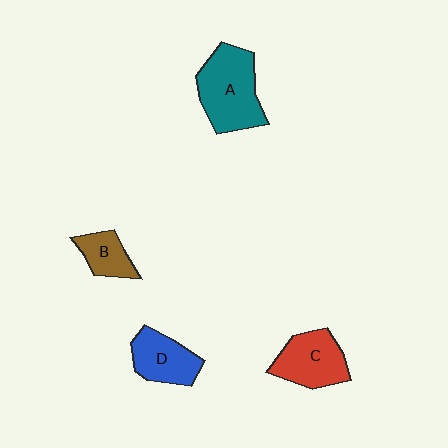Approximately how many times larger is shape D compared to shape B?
Approximately 1.4 times.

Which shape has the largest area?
Shape A (teal).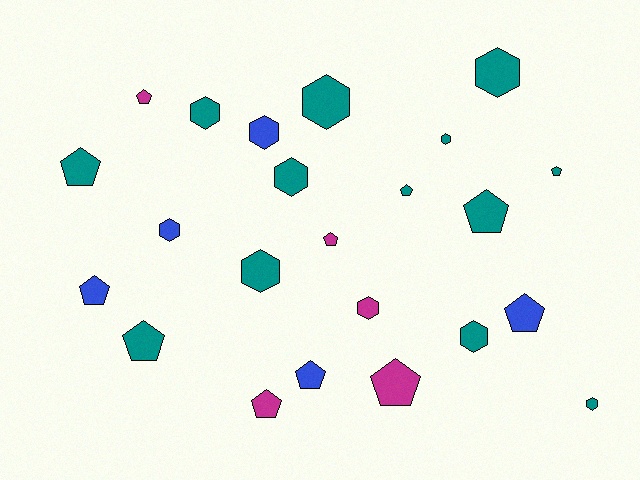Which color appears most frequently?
Teal, with 13 objects.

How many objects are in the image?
There are 23 objects.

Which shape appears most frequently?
Pentagon, with 12 objects.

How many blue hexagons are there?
There are 2 blue hexagons.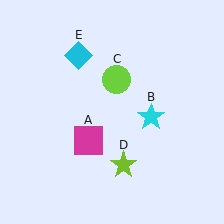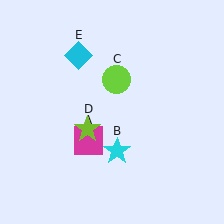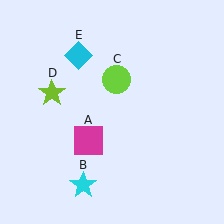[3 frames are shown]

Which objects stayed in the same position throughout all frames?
Magenta square (object A) and lime circle (object C) and cyan diamond (object E) remained stationary.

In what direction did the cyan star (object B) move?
The cyan star (object B) moved down and to the left.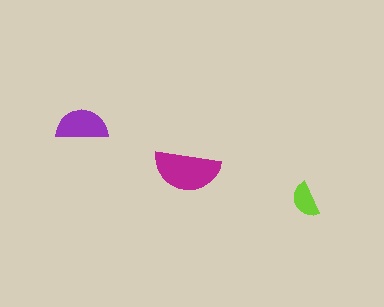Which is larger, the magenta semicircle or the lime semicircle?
The magenta one.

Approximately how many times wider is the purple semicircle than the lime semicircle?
About 1.5 times wider.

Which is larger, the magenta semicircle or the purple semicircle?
The magenta one.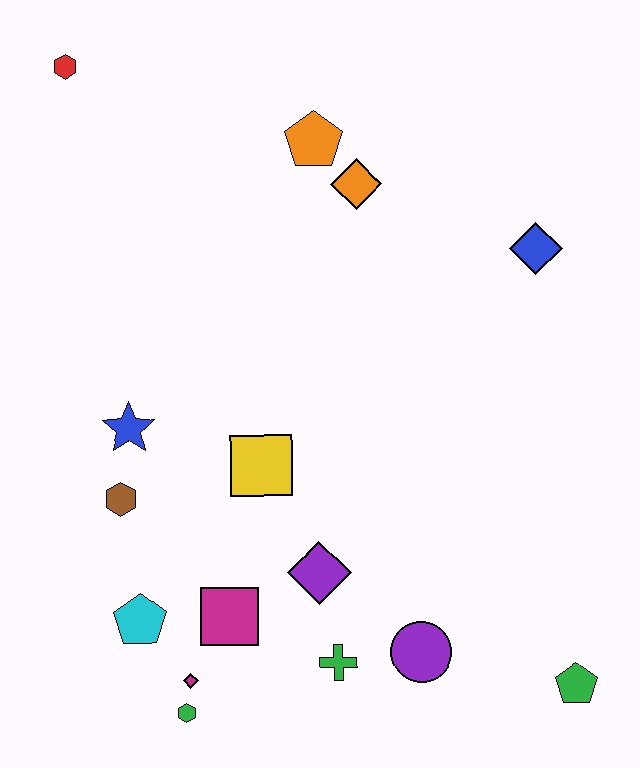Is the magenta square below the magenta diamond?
No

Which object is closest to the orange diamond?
The orange pentagon is closest to the orange diamond.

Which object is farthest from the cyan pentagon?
The red hexagon is farthest from the cyan pentagon.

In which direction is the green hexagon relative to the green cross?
The green hexagon is to the left of the green cross.